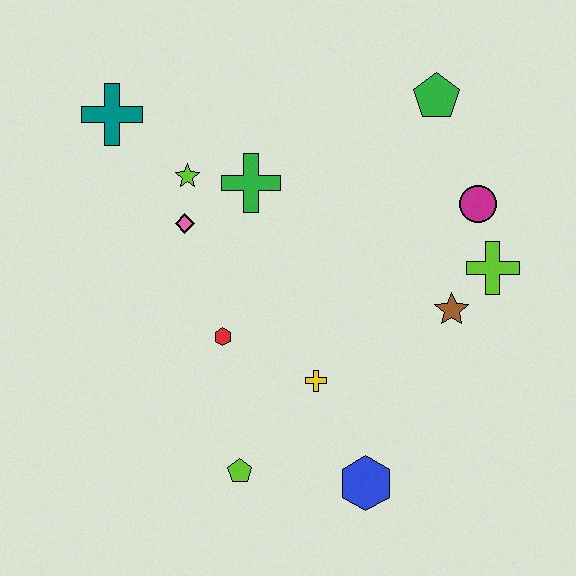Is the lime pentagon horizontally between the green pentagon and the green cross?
No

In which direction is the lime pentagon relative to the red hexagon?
The lime pentagon is below the red hexagon.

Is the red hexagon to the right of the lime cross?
No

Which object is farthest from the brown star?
The teal cross is farthest from the brown star.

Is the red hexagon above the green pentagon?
No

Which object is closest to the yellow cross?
The red hexagon is closest to the yellow cross.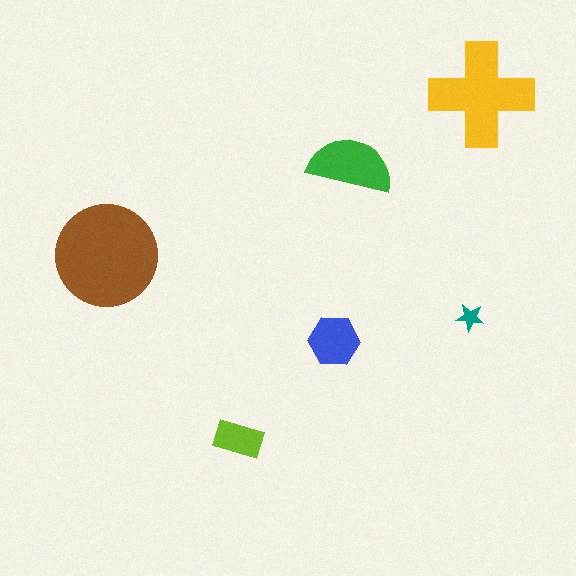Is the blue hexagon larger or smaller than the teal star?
Larger.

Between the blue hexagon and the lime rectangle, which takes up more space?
The blue hexagon.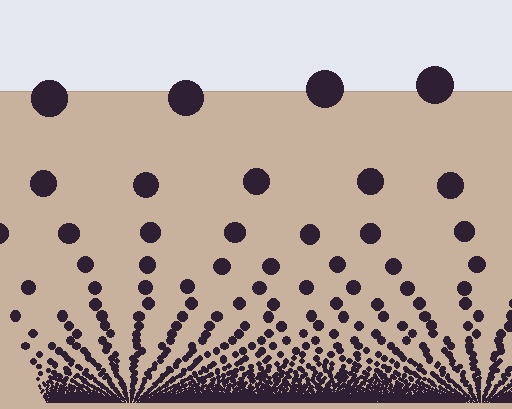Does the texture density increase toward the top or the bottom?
Density increases toward the bottom.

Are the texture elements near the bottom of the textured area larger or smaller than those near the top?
Smaller. The gradient is inverted — elements near the bottom are smaller and denser.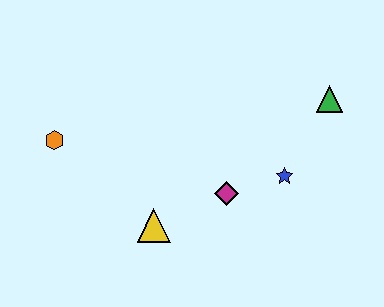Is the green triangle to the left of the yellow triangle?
No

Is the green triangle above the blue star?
Yes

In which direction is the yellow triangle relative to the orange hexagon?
The yellow triangle is to the right of the orange hexagon.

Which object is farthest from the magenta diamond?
The orange hexagon is farthest from the magenta diamond.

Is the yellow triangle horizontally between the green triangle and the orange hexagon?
Yes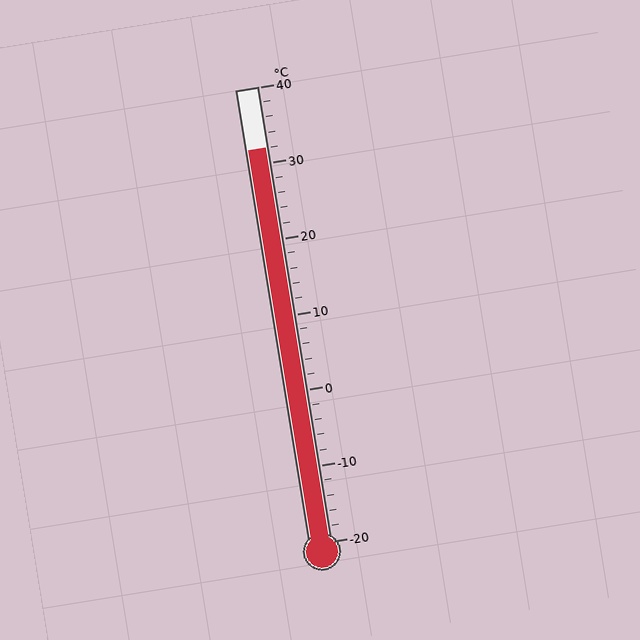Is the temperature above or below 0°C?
The temperature is above 0°C.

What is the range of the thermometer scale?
The thermometer scale ranges from -20°C to 40°C.